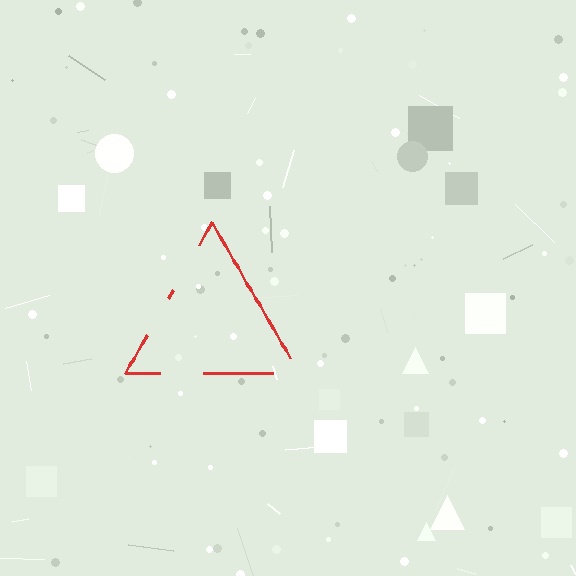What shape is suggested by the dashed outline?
The dashed outline suggests a triangle.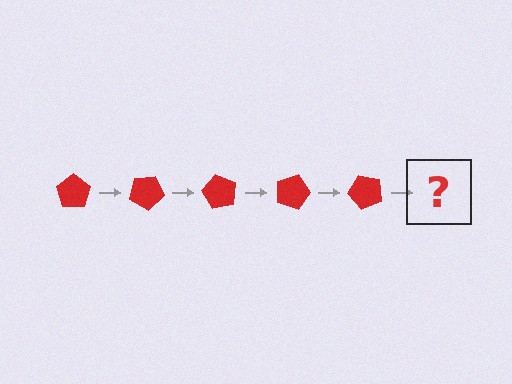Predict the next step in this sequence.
The next step is a red pentagon rotated 150 degrees.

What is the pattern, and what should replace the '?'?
The pattern is that the pentagon rotates 30 degrees each step. The '?' should be a red pentagon rotated 150 degrees.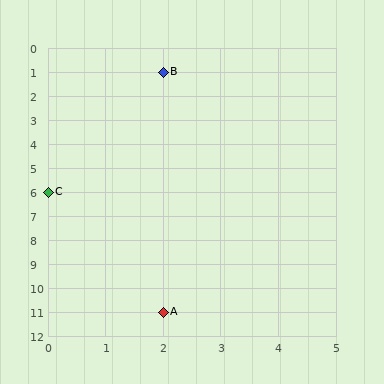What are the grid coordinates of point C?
Point C is at grid coordinates (0, 6).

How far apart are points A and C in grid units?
Points A and C are 2 columns and 5 rows apart (about 5.4 grid units diagonally).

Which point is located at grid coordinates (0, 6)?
Point C is at (0, 6).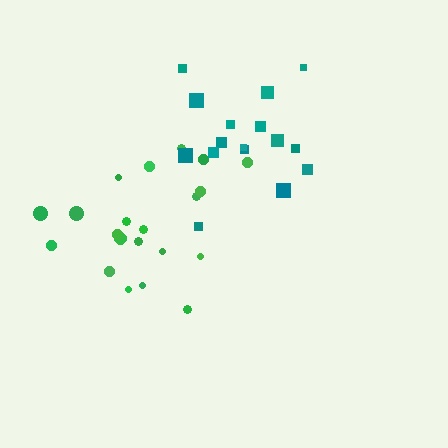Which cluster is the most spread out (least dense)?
Green.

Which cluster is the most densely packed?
Teal.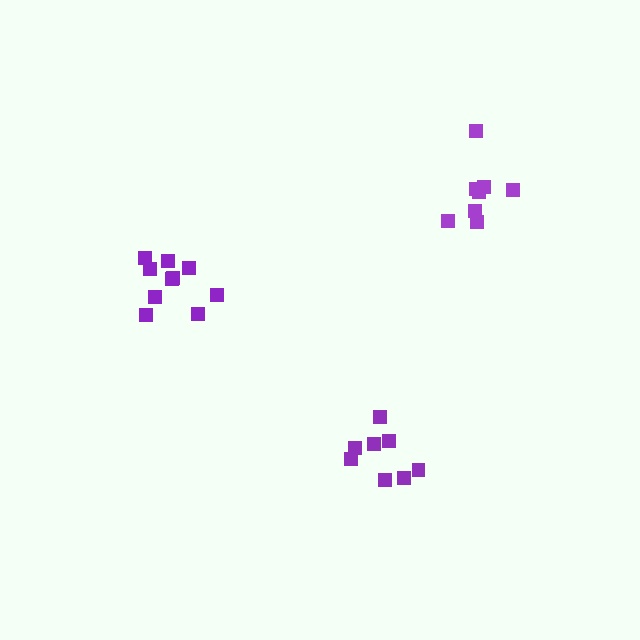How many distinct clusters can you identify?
There are 3 distinct clusters.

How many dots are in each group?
Group 1: 10 dots, Group 2: 8 dots, Group 3: 8 dots (26 total).